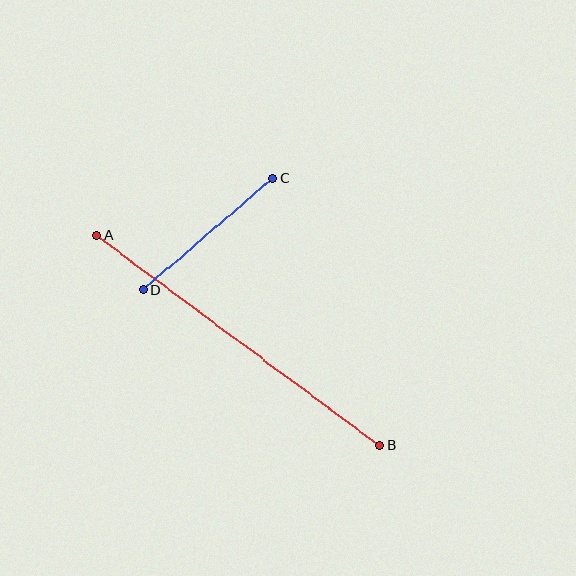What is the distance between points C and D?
The distance is approximately 171 pixels.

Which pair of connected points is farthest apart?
Points A and B are farthest apart.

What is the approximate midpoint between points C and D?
The midpoint is at approximately (208, 234) pixels.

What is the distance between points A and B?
The distance is approximately 352 pixels.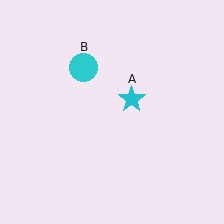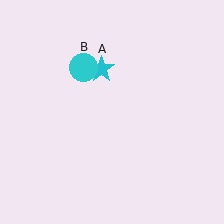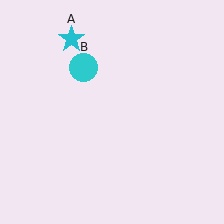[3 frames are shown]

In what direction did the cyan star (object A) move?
The cyan star (object A) moved up and to the left.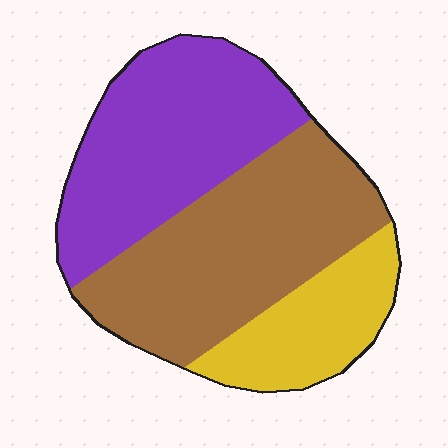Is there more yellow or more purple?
Purple.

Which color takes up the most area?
Brown, at roughly 40%.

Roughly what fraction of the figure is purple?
Purple takes up about three eighths (3/8) of the figure.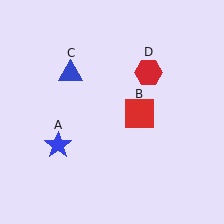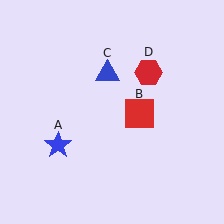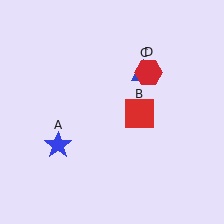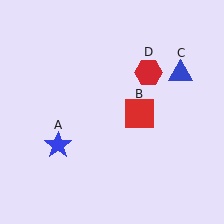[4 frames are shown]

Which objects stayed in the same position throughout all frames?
Blue star (object A) and red square (object B) and red hexagon (object D) remained stationary.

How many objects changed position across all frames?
1 object changed position: blue triangle (object C).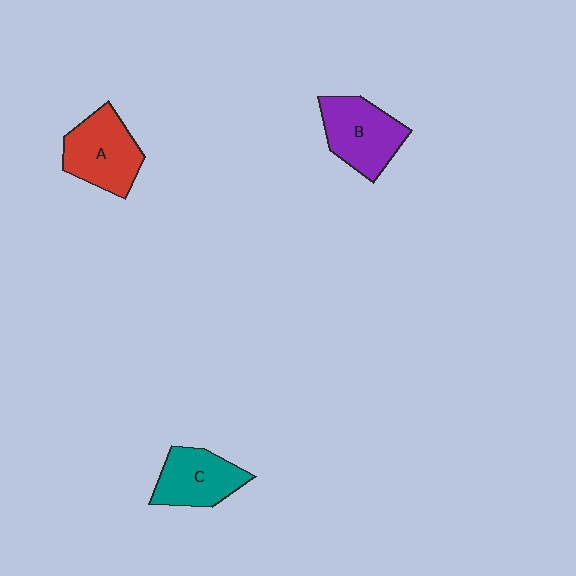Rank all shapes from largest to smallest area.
From largest to smallest: A (red), B (purple), C (teal).